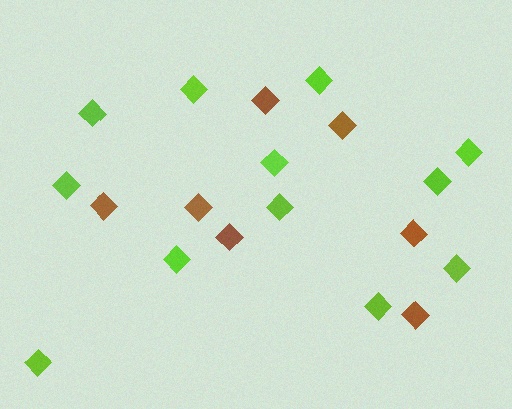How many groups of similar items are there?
There are 2 groups: one group of brown diamonds (7) and one group of lime diamonds (12).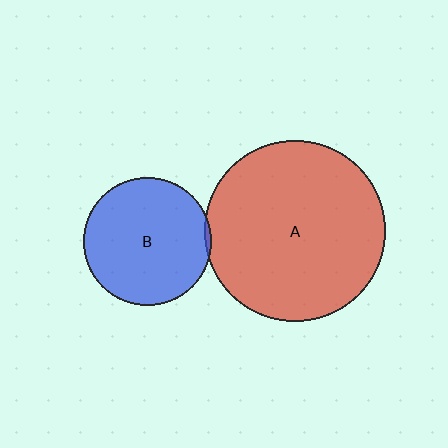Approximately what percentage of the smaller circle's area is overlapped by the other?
Approximately 5%.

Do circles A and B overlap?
Yes.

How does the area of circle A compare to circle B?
Approximately 2.0 times.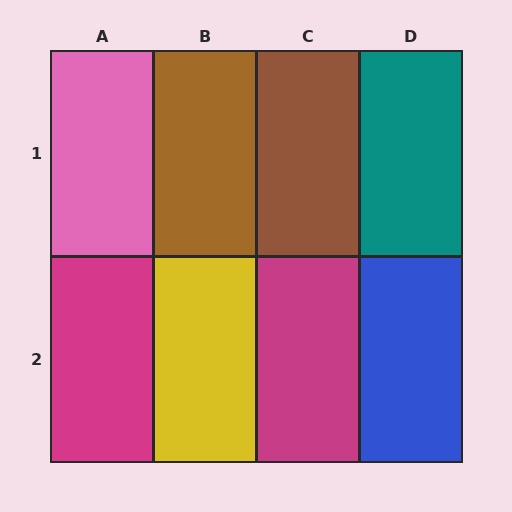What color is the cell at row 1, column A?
Pink.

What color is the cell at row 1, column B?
Brown.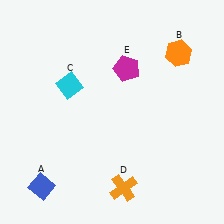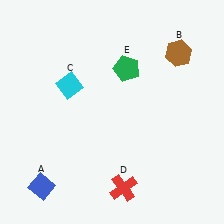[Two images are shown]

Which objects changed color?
B changed from orange to brown. D changed from orange to red. E changed from magenta to green.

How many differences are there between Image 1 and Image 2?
There are 3 differences between the two images.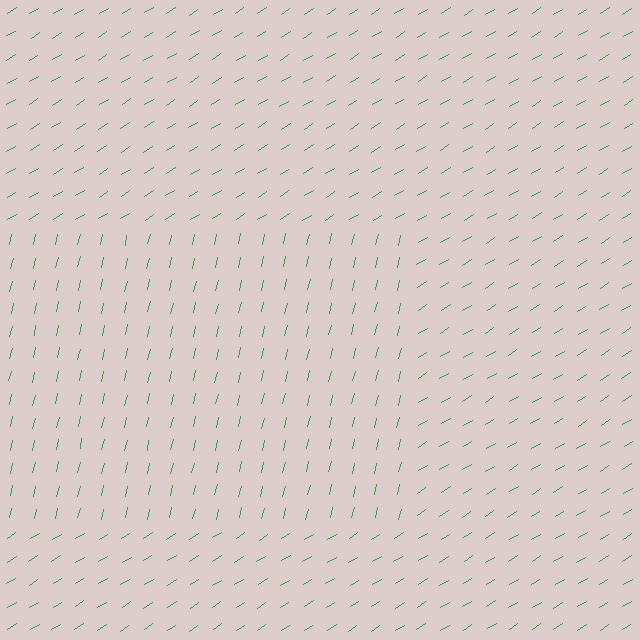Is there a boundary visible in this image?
Yes, there is a texture boundary formed by a change in line orientation.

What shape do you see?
I see a rectangle.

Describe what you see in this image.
The image is filled with small green line segments. A rectangle region in the image has lines oriented differently from the surrounding lines, creating a visible texture boundary.